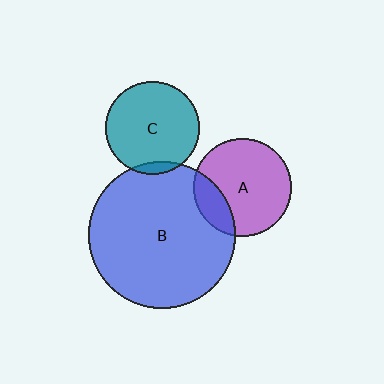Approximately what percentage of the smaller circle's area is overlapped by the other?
Approximately 20%.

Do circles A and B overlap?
Yes.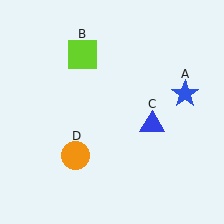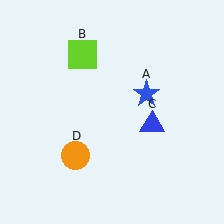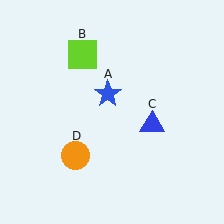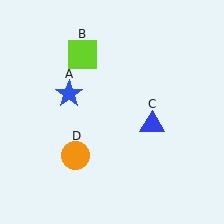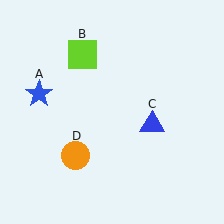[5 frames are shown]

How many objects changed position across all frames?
1 object changed position: blue star (object A).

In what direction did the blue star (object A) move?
The blue star (object A) moved left.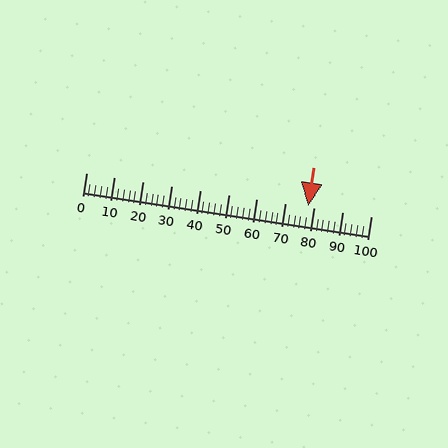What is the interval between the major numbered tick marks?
The major tick marks are spaced 10 units apart.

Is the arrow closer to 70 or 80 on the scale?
The arrow is closer to 80.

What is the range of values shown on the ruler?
The ruler shows values from 0 to 100.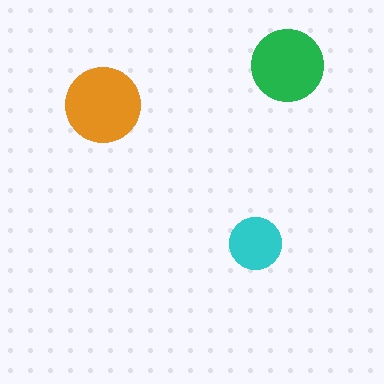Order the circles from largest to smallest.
the orange one, the green one, the cyan one.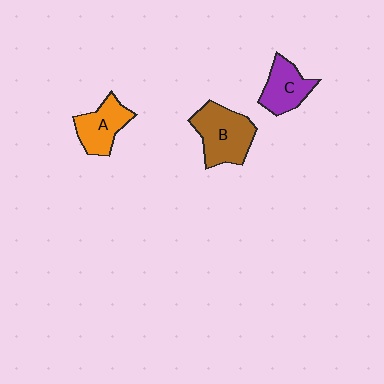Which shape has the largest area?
Shape B (brown).